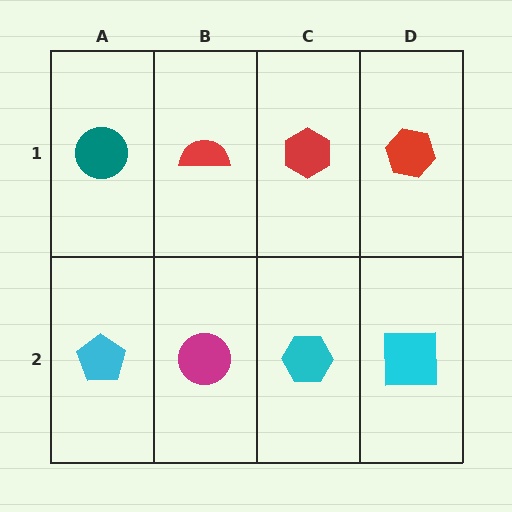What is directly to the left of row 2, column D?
A cyan hexagon.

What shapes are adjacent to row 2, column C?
A red hexagon (row 1, column C), a magenta circle (row 2, column B), a cyan square (row 2, column D).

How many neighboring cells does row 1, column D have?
2.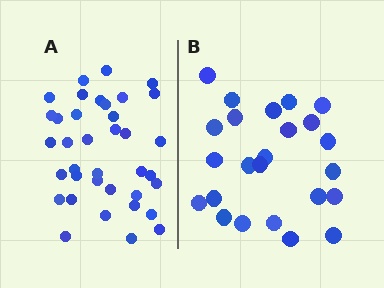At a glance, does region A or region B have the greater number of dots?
Region A (the left region) has more dots.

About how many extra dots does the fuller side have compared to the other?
Region A has approximately 15 more dots than region B.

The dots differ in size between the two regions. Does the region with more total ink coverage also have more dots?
No. Region B has more total ink coverage because its dots are larger, but region A actually contains more individual dots. Total area can be misleading — the number of items is what matters here.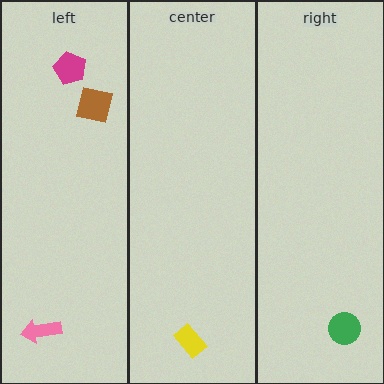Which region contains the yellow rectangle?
The center region.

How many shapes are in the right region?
1.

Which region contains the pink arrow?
The left region.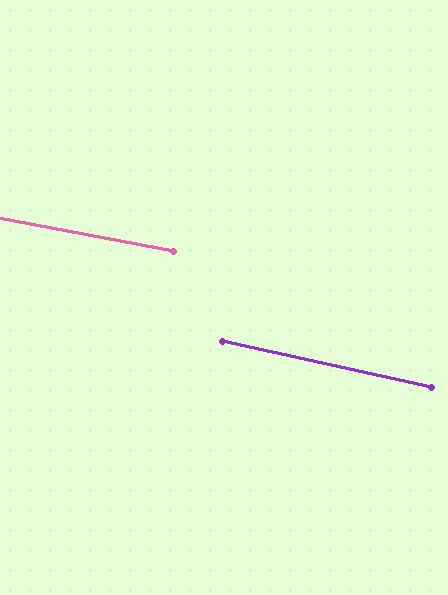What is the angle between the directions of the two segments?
Approximately 2 degrees.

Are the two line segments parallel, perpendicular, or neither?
Parallel — their directions differ by only 1.9°.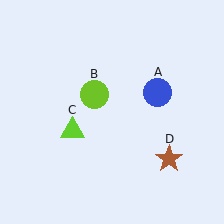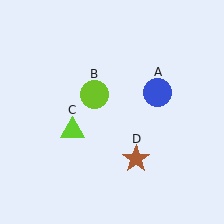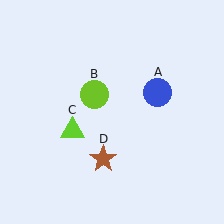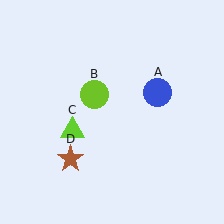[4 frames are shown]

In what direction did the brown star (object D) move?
The brown star (object D) moved left.